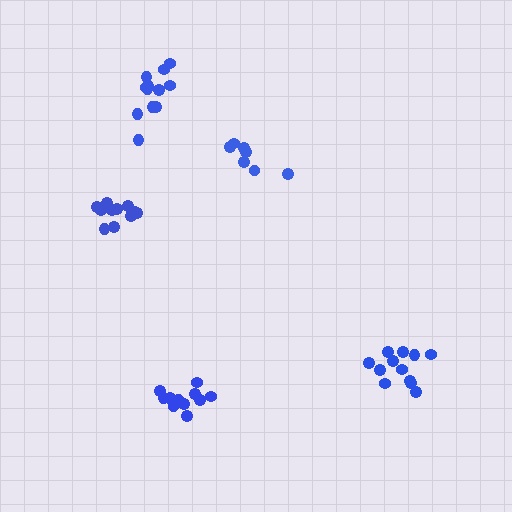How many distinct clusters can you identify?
There are 5 distinct clusters.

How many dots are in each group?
Group 1: 11 dots, Group 2: 7 dots, Group 3: 12 dots, Group 4: 12 dots, Group 5: 12 dots (54 total).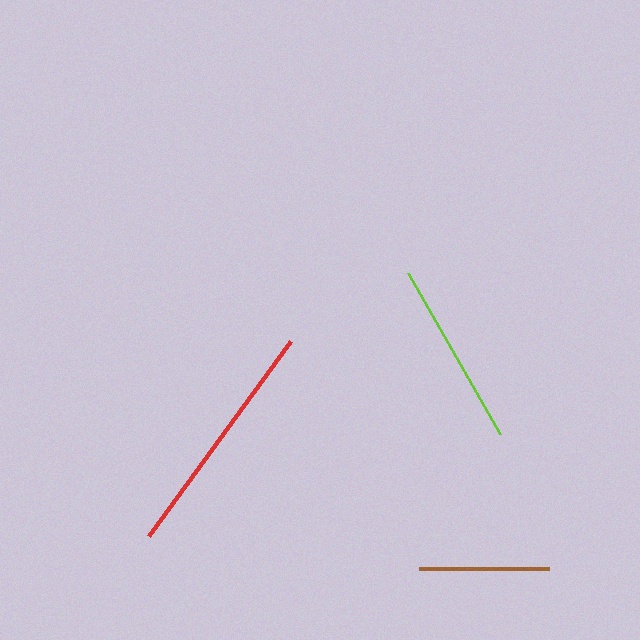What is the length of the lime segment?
The lime segment is approximately 186 pixels long.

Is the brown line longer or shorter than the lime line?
The lime line is longer than the brown line.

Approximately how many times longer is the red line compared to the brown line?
The red line is approximately 1.8 times the length of the brown line.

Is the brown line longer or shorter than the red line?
The red line is longer than the brown line.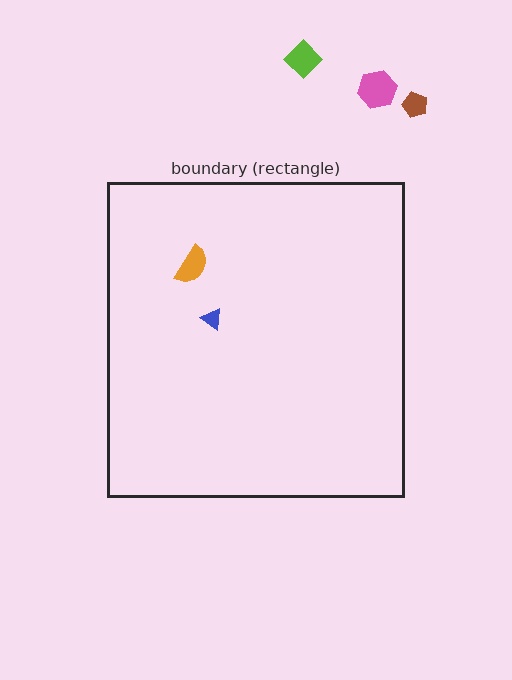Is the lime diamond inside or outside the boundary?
Outside.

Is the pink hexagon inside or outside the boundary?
Outside.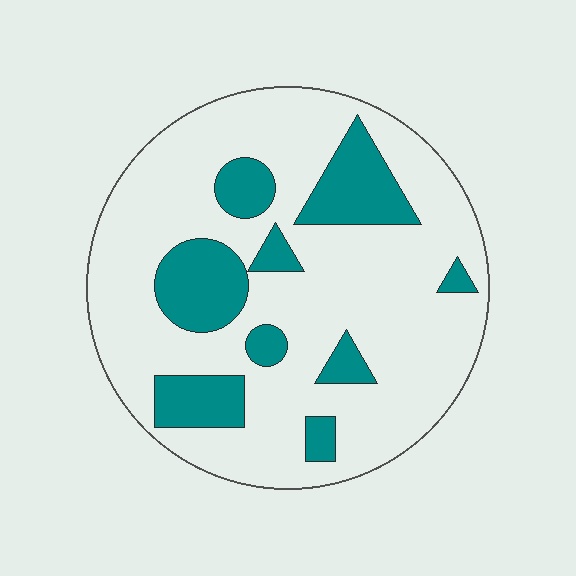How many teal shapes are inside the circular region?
9.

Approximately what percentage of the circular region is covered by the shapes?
Approximately 25%.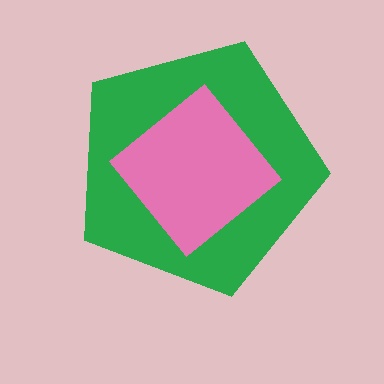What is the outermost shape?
The green pentagon.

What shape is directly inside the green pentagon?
The pink diamond.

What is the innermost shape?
The pink diamond.